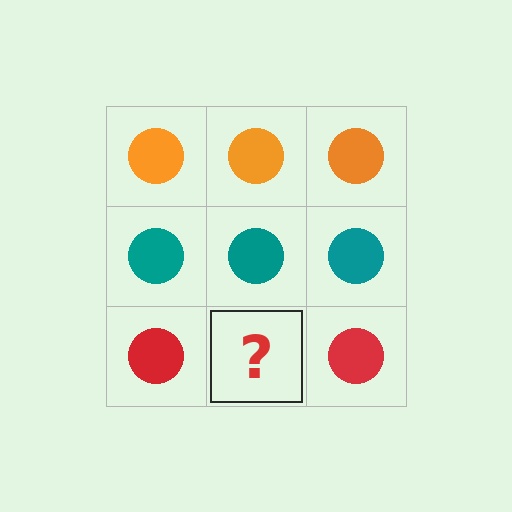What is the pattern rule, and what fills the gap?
The rule is that each row has a consistent color. The gap should be filled with a red circle.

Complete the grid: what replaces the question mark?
The question mark should be replaced with a red circle.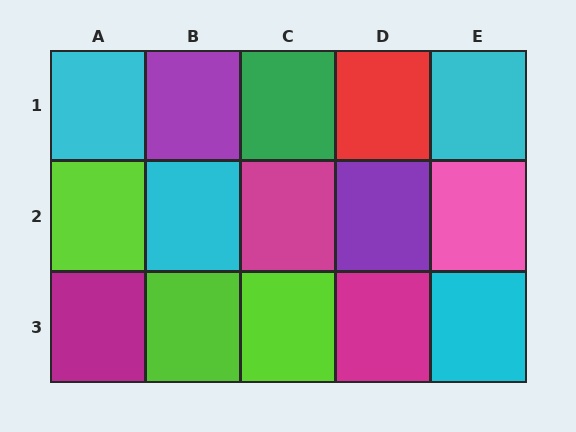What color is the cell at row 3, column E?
Cyan.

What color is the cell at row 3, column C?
Lime.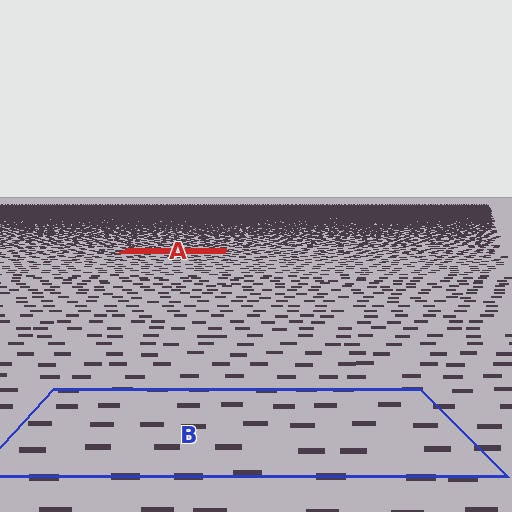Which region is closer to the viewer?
Region B is closer. The texture elements there are larger and more spread out.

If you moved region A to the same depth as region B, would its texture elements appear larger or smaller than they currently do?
They would appear larger. At a closer depth, the same texture elements are projected at a bigger on-screen size.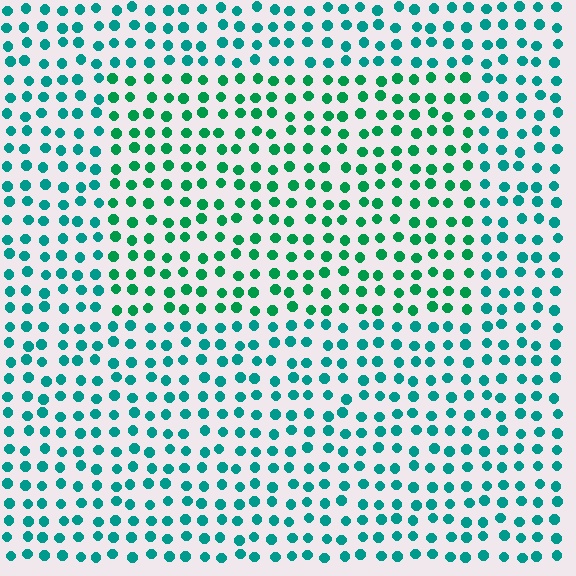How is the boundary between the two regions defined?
The boundary is defined purely by a slight shift in hue (about 26 degrees). Spacing, size, and orientation are identical on both sides.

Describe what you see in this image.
The image is filled with small teal elements in a uniform arrangement. A rectangle-shaped region is visible where the elements are tinted to a slightly different hue, forming a subtle color boundary.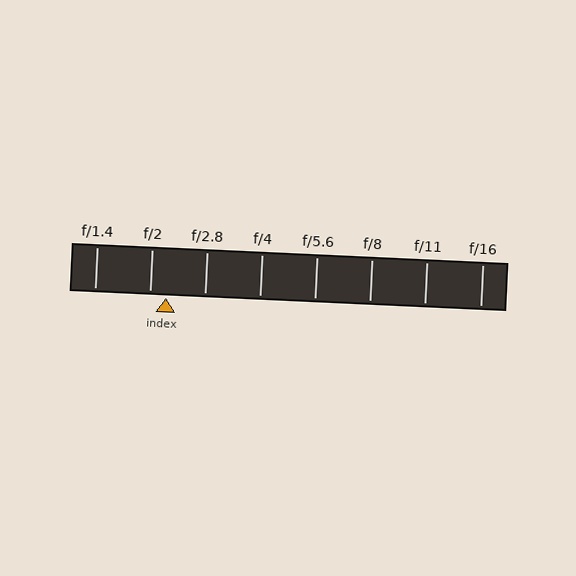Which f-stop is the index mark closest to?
The index mark is closest to f/2.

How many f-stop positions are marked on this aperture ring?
There are 8 f-stop positions marked.